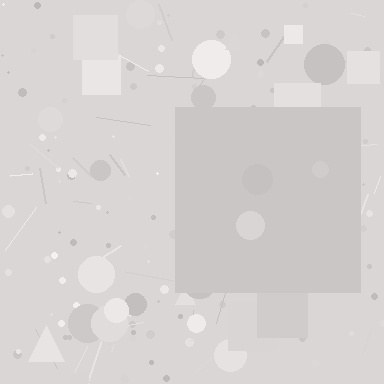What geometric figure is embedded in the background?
A square is embedded in the background.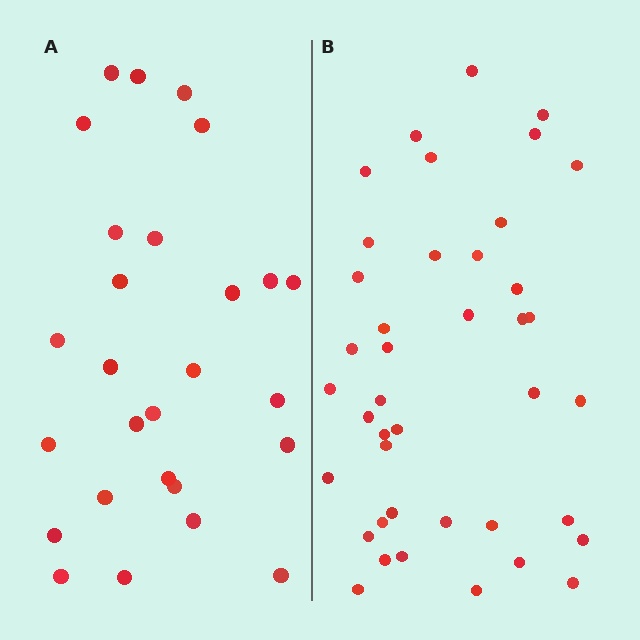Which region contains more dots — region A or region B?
Region B (the right region) has more dots.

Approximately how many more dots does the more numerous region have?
Region B has approximately 15 more dots than region A.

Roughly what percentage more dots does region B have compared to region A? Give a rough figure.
About 50% more.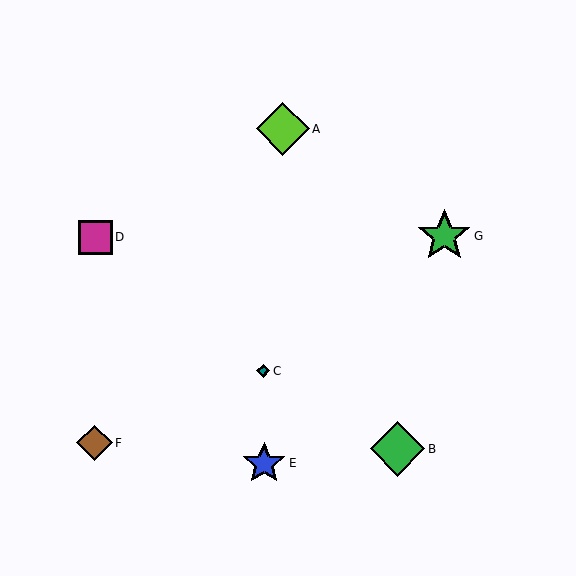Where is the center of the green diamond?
The center of the green diamond is at (398, 449).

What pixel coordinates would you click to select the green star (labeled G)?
Click at (444, 236) to select the green star G.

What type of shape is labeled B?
Shape B is a green diamond.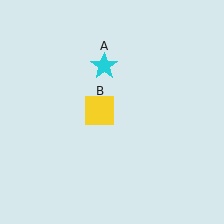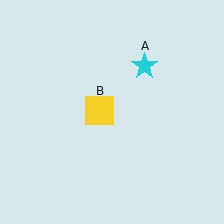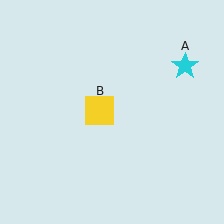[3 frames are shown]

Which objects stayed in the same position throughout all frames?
Yellow square (object B) remained stationary.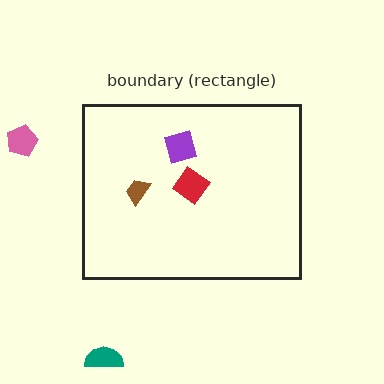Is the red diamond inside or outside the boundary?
Inside.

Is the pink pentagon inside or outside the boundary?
Outside.